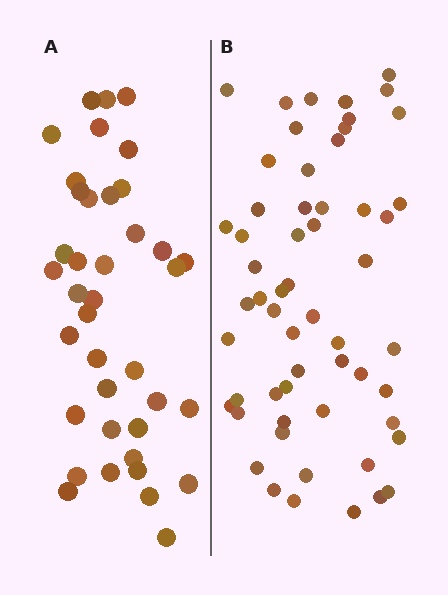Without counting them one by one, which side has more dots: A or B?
Region B (the right region) has more dots.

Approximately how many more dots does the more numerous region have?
Region B has approximately 20 more dots than region A.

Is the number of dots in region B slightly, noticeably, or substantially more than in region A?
Region B has substantially more. The ratio is roughly 1.5 to 1.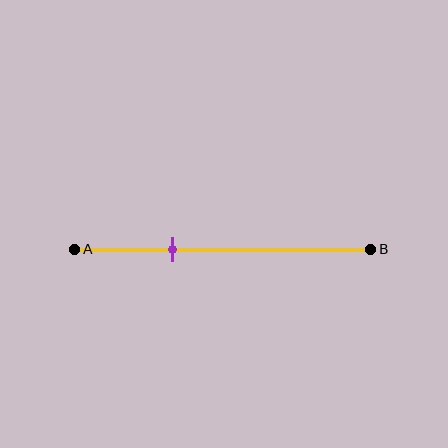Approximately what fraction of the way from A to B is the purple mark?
The purple mark is approximately 35% of the way from A to B.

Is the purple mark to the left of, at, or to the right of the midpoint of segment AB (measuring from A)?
The purple mark is to the left of the midpoint of segment AB.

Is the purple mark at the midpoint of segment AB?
No, the mark is at about 35% from A, not at the 50% midpoint.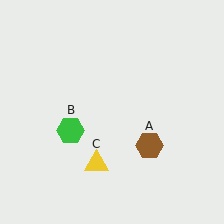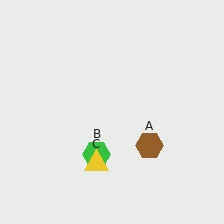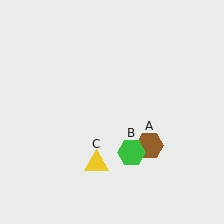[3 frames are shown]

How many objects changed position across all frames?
1 object changed position: green hexagon (object B).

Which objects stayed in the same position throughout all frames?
Brown hexagon (object A) and yellow triangle (object C) remained stationary.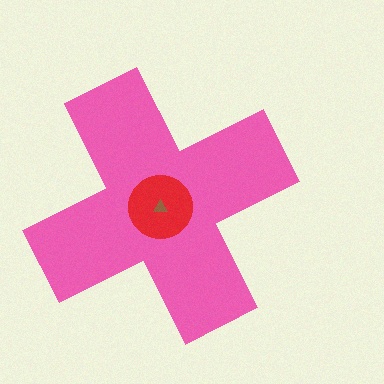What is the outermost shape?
The pink cross.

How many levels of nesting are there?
3.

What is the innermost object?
The brown triangle.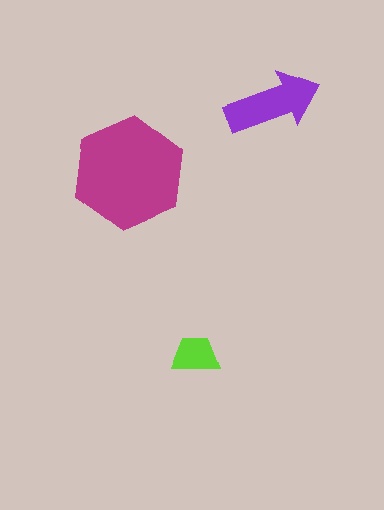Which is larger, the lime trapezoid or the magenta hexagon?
The magenta hexagon.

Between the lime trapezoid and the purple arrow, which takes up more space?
The purple arrow.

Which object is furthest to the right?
The purple arrow is rightmost.